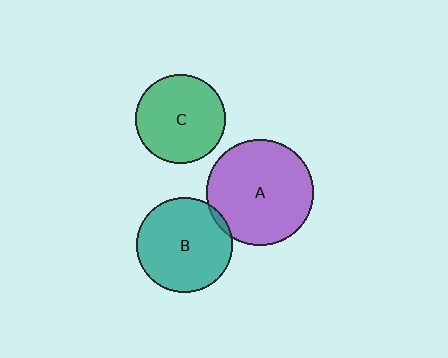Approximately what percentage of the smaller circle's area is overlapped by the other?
Approximately 5%.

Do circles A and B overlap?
Yes.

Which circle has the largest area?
Circle A (purple).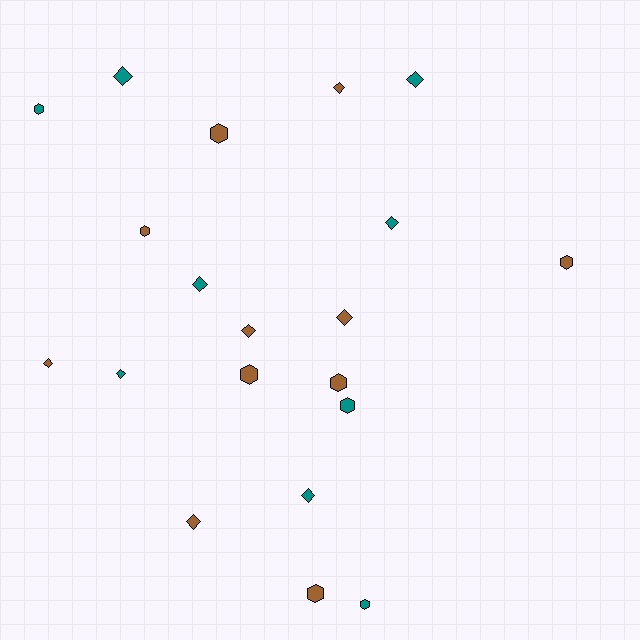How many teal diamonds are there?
There are 6 teal diamonds.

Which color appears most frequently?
Brown, with 11 objects.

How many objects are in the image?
There are 20 objects.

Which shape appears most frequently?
Diamond, with 11 objects.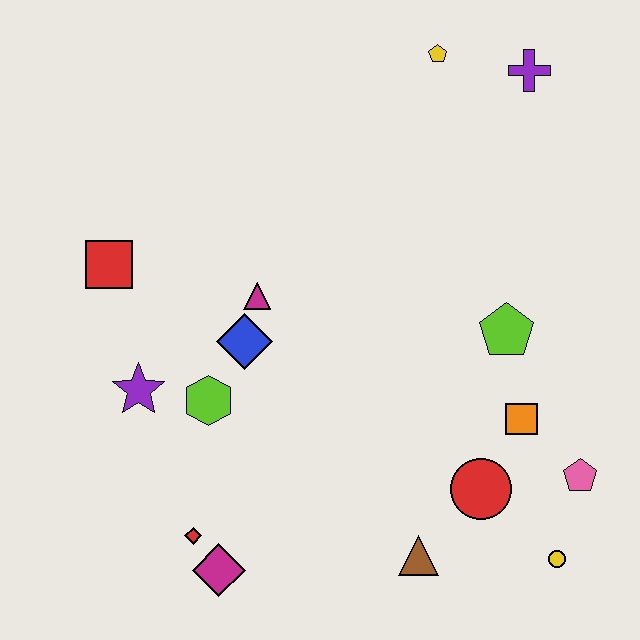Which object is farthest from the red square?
The yellow circle is farthest from the red square.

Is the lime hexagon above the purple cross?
No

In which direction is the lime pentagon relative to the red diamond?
The lime pentagon is to the right of the red diamond.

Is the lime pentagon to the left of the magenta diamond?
No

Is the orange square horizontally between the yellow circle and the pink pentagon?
No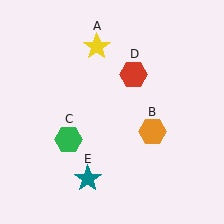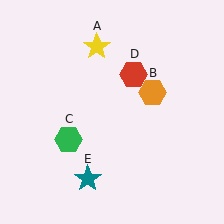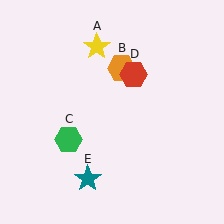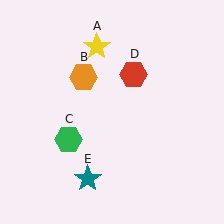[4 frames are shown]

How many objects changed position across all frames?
1 object changed position: orange hexagon (object B).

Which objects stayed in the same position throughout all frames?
Yellow star (object A) and green hexagon (object C) and red hexagon (object D) and teal star (object E) remained stationary.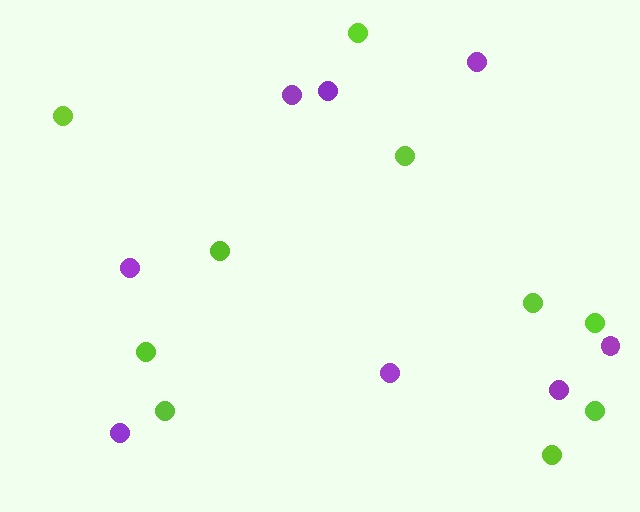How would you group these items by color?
There are 2 groups: one group of purple circles (8) and one group of lime circles (10).